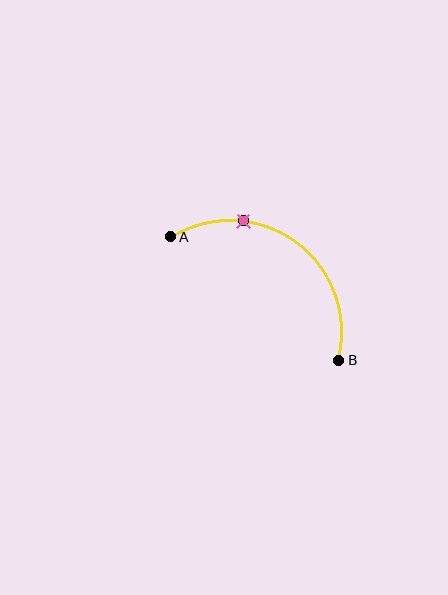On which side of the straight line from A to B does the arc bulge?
The arc bulges above and to the right of the straight line connecting A and B.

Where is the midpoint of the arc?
The arc midpoint is the point on the curve farthest from the straight line joining A and B. It sits above and to the right of that line.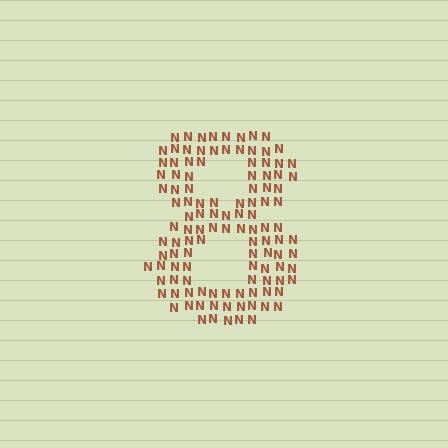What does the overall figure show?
The overall figure shows the digit 8.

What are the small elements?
The small elements are letter N's.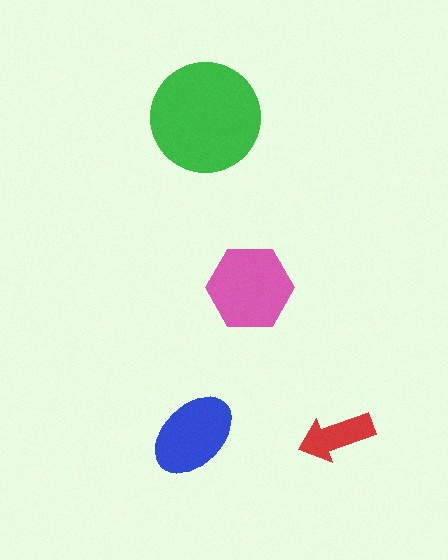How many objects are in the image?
There are 4 objects in the image.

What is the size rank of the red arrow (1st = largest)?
4th.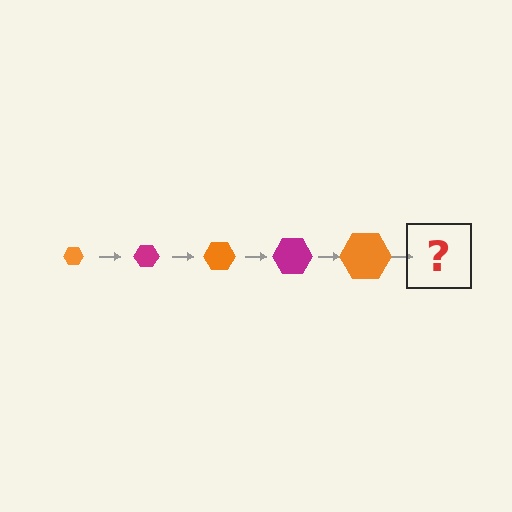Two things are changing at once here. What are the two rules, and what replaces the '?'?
The two rules are that the hexagon grows larger each step and the color cycles through orange and magenta. The '?' should be a magenta hexagon, larger than the previous one.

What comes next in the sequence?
The next element should be a magenta hexagon, larger than the previous one.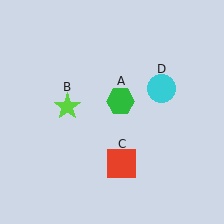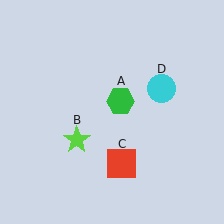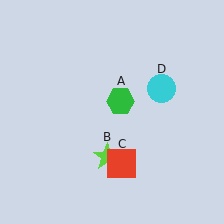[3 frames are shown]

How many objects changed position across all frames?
1 object changed position: lime star (object B).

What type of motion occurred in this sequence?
The lime star (object B) rotated counterclockwise around the center of the scene.